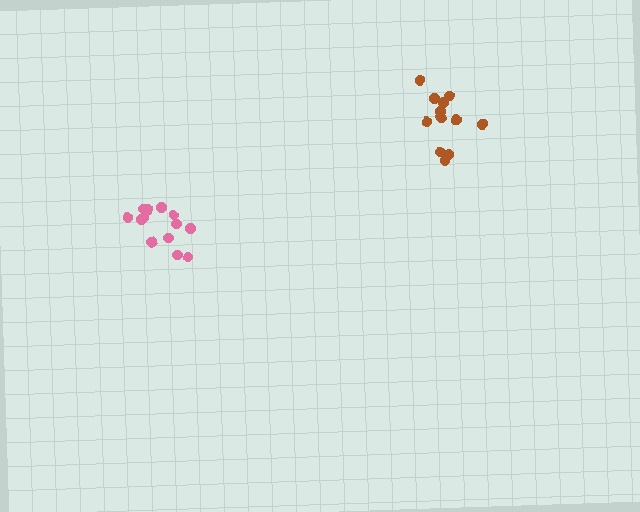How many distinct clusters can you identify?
There are 2 distinct clusters.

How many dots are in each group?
Group 1: 13 dots, Group 2: 12 dots (25 total).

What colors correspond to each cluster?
The clusters are colored: pink, brown.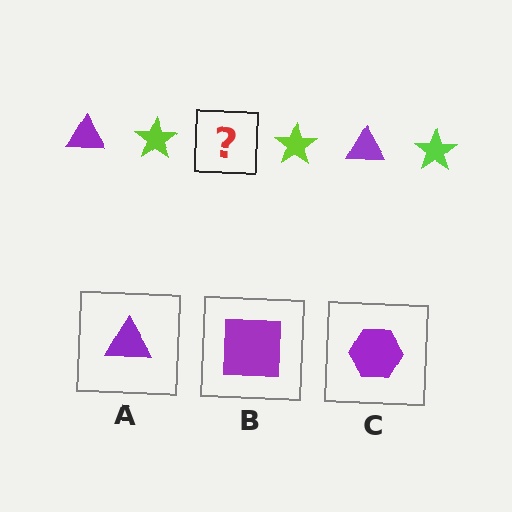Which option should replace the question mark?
Option A.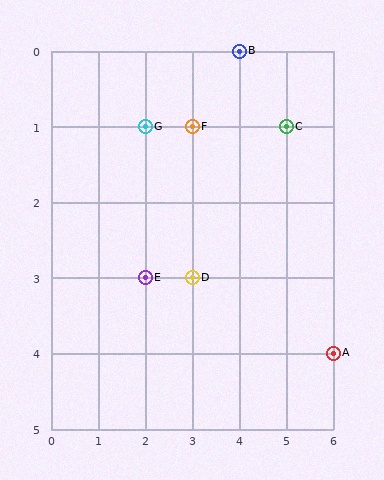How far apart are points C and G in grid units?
Points C and G are 3 columns apart.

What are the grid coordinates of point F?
Point F is at grid coordinates (3, 1).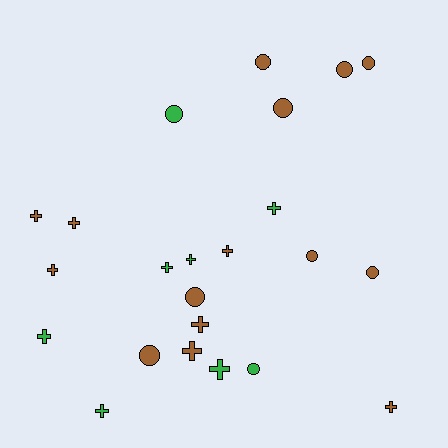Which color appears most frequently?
Brown, with 15 objects.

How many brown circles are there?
There are 8 brown circles.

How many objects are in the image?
There are 23 objects.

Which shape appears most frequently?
Cross, with 13 objects.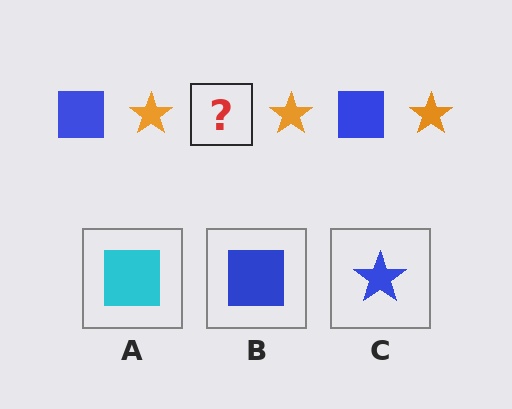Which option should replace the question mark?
Option B.